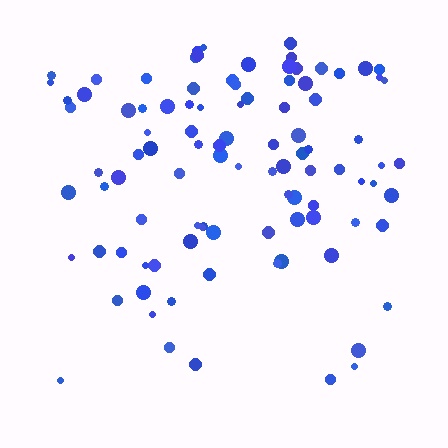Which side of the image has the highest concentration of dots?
The top.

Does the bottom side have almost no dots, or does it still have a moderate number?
Still a moderate number, just noticeably fewer than the top.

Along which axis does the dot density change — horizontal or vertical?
Vertical.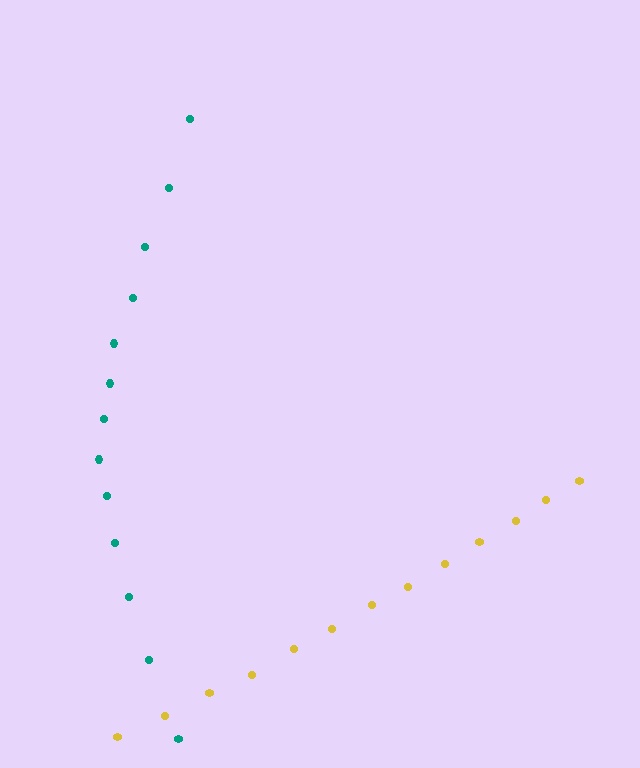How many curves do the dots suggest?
There are 2 distinct paths.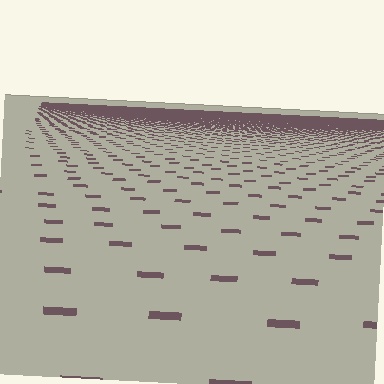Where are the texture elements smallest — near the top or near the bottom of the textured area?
Near the top.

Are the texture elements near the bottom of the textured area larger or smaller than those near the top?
Larger. Near the bottom, elements are closer to the viewer and appear at a bigger on-screen size.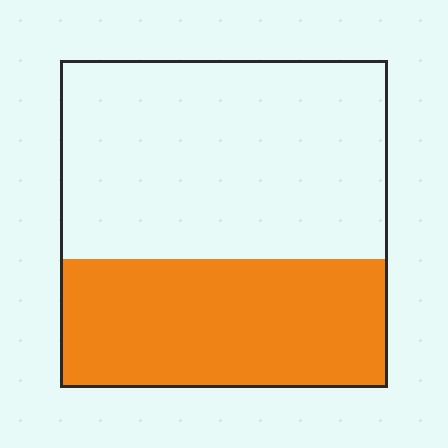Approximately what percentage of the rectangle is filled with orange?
Approximately 40%.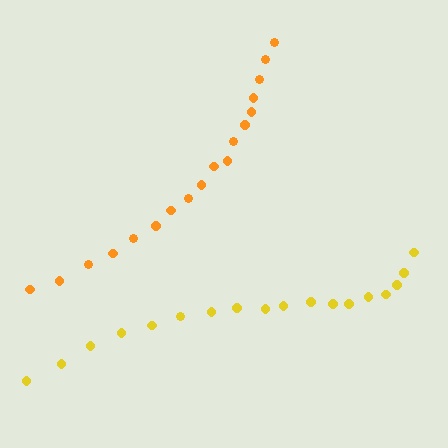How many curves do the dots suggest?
There are 2 distinct paths.